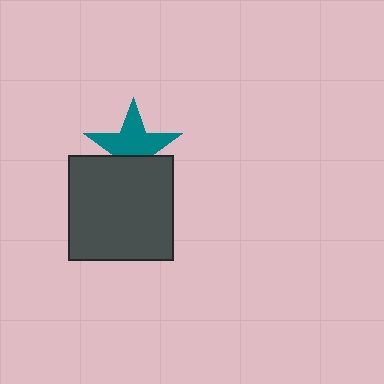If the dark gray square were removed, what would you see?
You would see the complete teal star.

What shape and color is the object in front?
The object in front is a dark gray square.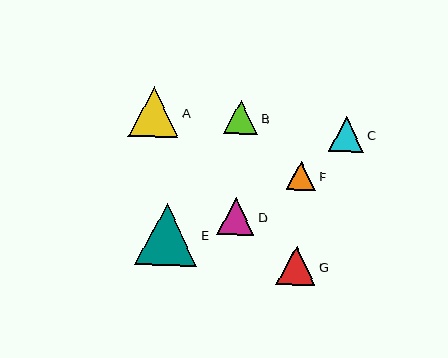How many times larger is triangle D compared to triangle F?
Triangle D is approximately 1.3 times the size of triangle F.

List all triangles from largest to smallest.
From largest to smallest: E, A, G, D, C, B, F.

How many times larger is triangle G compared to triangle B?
Triangle G is approximately 1.2 times the size of triangle B.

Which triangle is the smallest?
Triangle F is the smallest with a size of approximately 30 pixels.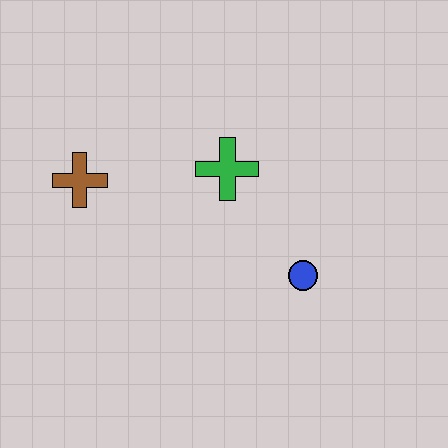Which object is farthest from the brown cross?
The blue circle is farthest from the brown cross.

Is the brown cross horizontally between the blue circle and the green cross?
No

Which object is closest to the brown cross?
The green cross is closest to the brown cross.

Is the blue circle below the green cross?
Yes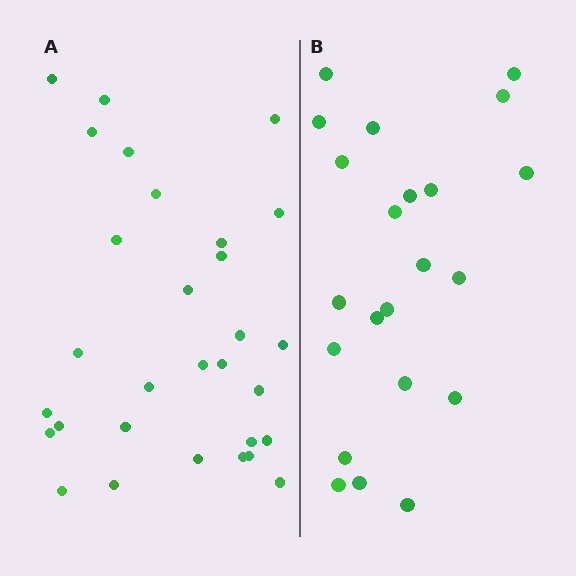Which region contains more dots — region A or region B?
Region A (the left region) has more dots.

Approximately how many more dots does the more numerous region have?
Region A has roughly 8 or so more dots than region B.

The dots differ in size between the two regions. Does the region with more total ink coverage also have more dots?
No. Region B has more total ink coverage because its dots are larger, but region A actually contains more individual dots. Total area can be misleading — the number of items is what matters here.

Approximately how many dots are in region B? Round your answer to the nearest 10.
About 20 dots. (The exact count is 22, which rounds to 20.)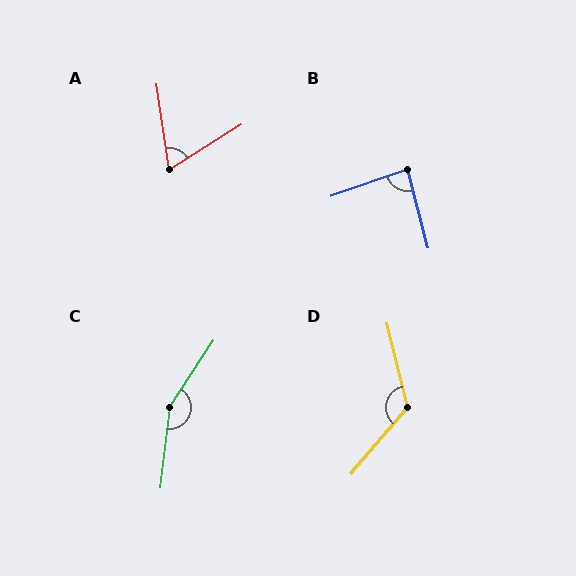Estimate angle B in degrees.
Approximately 86 degrees.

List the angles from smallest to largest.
A (66°), B (86°), D (126°), C (154°).